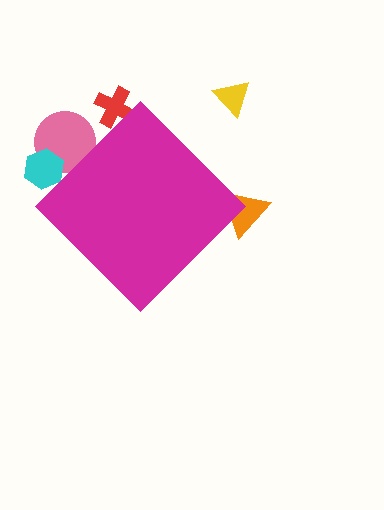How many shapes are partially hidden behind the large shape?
4 shapes are partially hidden.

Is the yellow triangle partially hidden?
No, the yellow triangle is fully visible.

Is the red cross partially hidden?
Yes, the red cross is partially hidden behind the magenta diamond.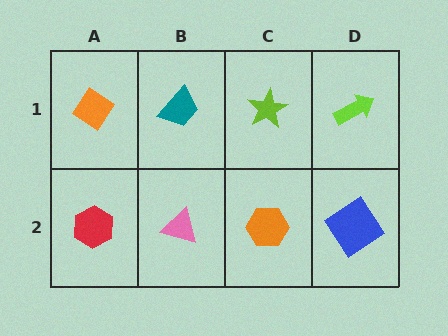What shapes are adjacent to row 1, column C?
An orange hexagon (row 2, column C), a teal trapezoid (row 1, column B), a lime arrow (row 1, column D).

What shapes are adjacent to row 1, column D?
A blue diamond (row 2, column D), a lime star (row 1, column C).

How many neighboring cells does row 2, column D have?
2.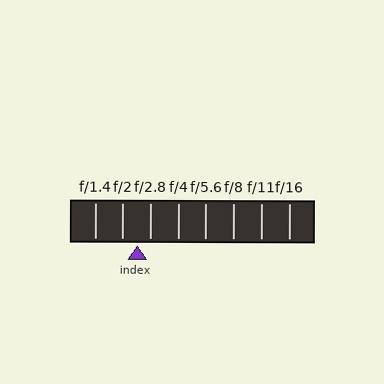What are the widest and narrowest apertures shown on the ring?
The widest aperture shown is f/1.4 and the narrowest is f/16.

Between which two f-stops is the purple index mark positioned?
The index mark is between f/2 and f/2.8.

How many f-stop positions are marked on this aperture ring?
There are 8 f-stop positions marked.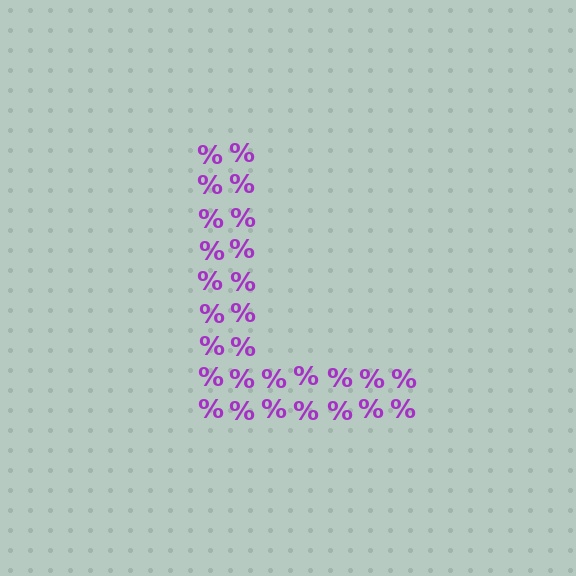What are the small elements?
The small elements are percent signs.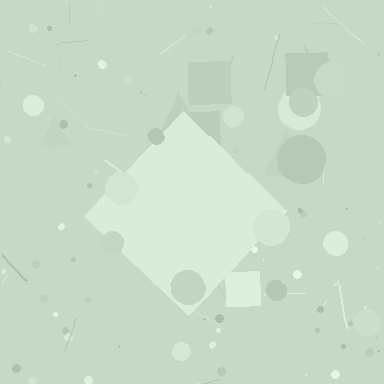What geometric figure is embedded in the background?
A diamond is embedded in the background.